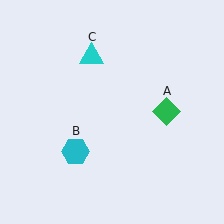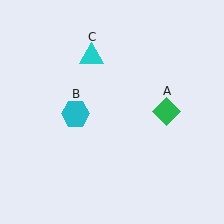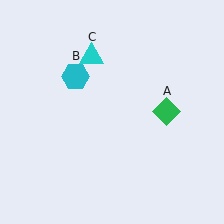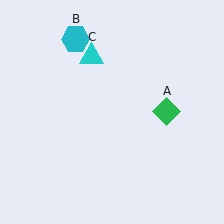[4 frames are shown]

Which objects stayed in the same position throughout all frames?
Green diamond (object A) and cyan triangle (object C) remained stationary.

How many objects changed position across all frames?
1 object changed position: cyan hexagon (object B).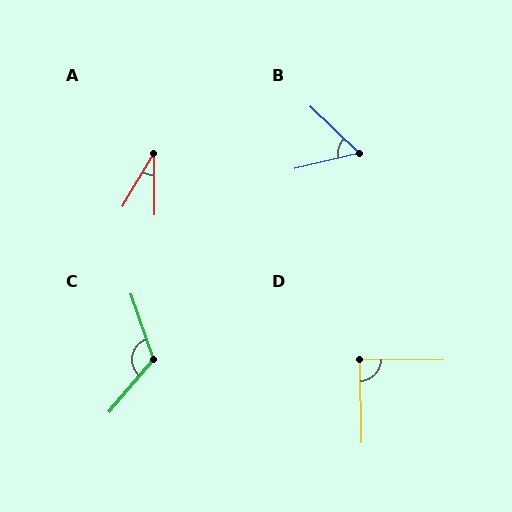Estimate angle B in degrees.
Approximately 58 degrees.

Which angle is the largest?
C, at approximately 121 degrees.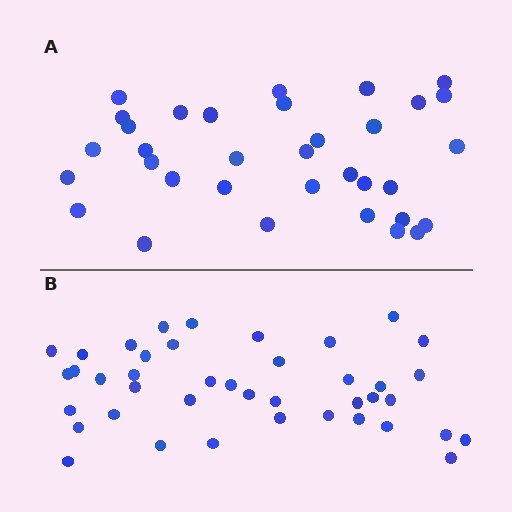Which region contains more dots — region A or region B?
Region B (the bottom region) has more dots.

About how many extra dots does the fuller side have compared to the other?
Region B has roughly 8 or so more dots than region A.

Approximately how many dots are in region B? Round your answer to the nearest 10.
About 40 dots. (The exact count is 41, which rounds to 40.)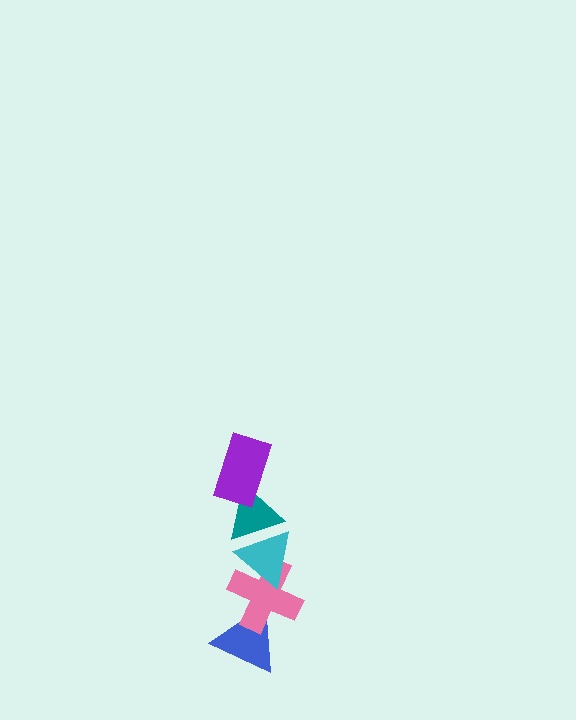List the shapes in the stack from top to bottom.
From top to bottom: the purple rectangle, the teal triangle, the cyan triangle, the pink cross, the blue triangle.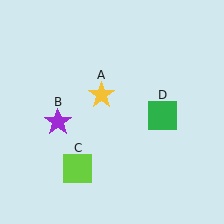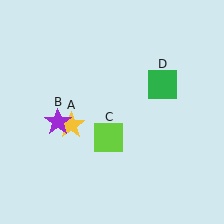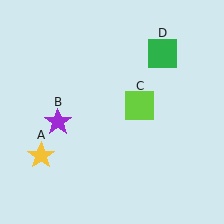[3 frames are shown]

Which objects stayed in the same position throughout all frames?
Purple star (object B) remained stationary.